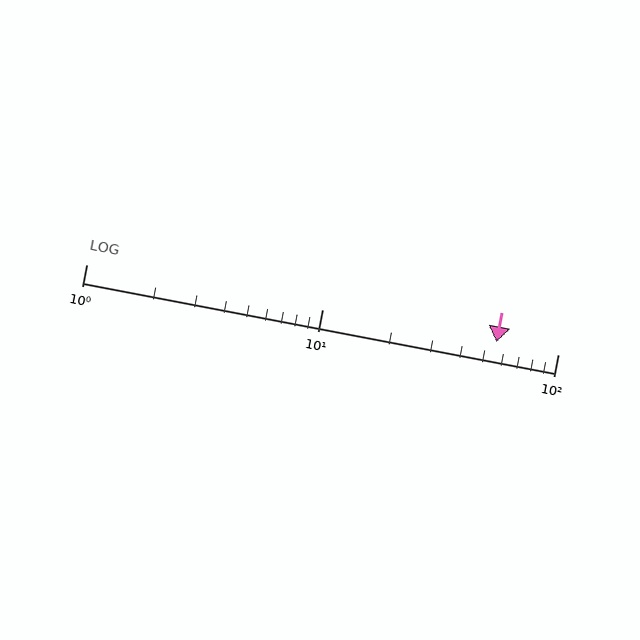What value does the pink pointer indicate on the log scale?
The pointer indicates approximately 55.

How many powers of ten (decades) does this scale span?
The scale spans 2 decades, from 1 to 100.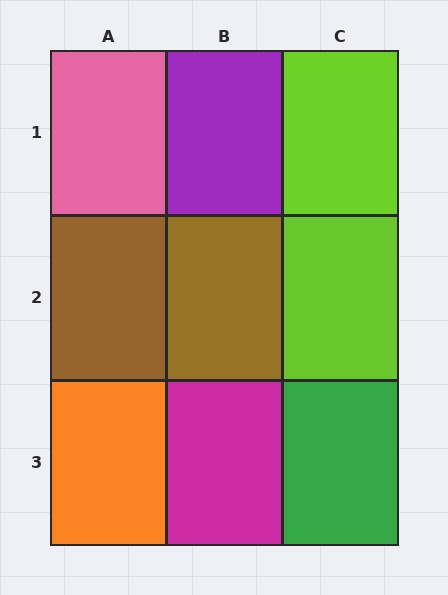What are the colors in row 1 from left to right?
Pink, purple, lime.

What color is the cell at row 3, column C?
Green.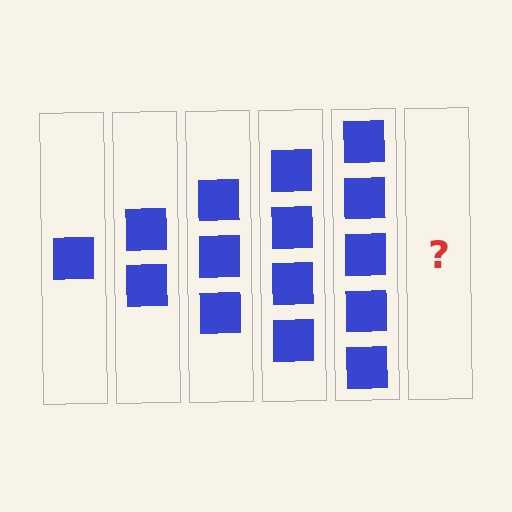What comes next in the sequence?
The next element should be 6 squares.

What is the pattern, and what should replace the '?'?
The pattern is that each step adds one more square. The '?' should be 6 squares.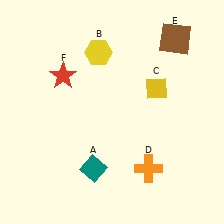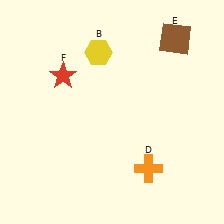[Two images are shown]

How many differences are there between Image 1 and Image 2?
There are 2 differences between the two images.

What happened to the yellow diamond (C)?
The yellow diamond (C) was removed in Image 2. It was in the top-right area of Image 1.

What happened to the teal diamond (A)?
The teal diamond (A) was removed in Image 2. It was in the bottom-left area of Image 1.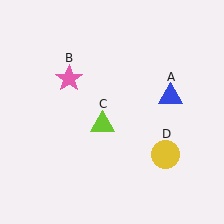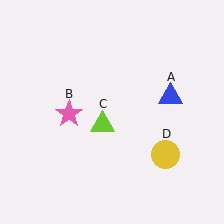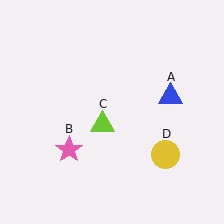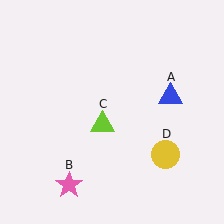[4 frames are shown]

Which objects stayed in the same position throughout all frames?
Blue triangle (object A) and lime triangle (object C) and yellow circle (object D) remained stationary.